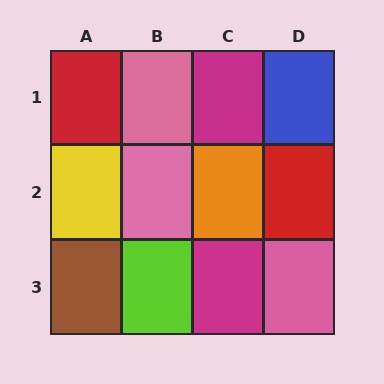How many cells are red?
2 cells are red.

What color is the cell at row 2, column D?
Red.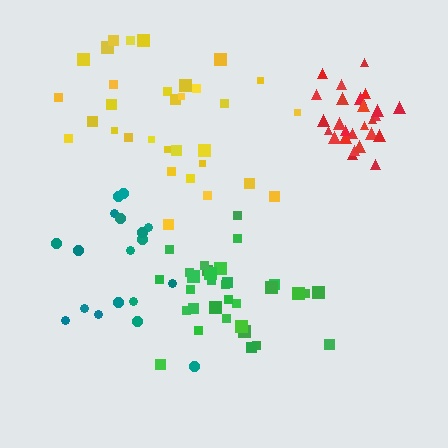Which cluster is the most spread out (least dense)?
Yellow.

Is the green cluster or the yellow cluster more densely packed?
Green.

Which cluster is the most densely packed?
Red.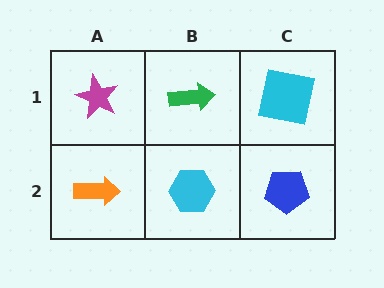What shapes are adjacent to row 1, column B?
A cyan hexagon (row 2, column B), a magenta star (row 1, column A), a cyan square (row 1, column C).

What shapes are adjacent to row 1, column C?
A blue pentagon (row 2, column C), a green arrow (row 1, column B).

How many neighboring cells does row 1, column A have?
2.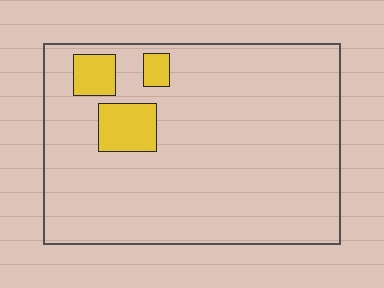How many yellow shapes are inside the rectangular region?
3.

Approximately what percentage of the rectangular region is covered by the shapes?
Approximately 10%.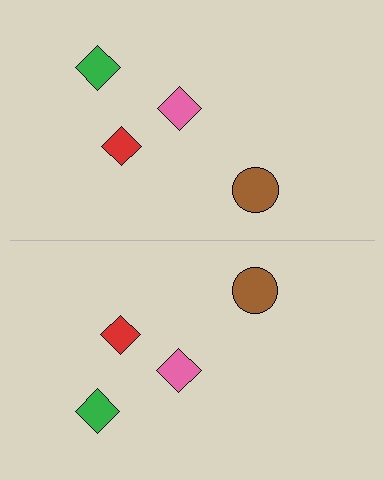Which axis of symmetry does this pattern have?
The pattern has a horizontal axis of symmetry running through the center of the image.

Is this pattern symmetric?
Yes, this pattern has bilateral (reflection) symmetry.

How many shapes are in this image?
There are 8 shapes in this image.